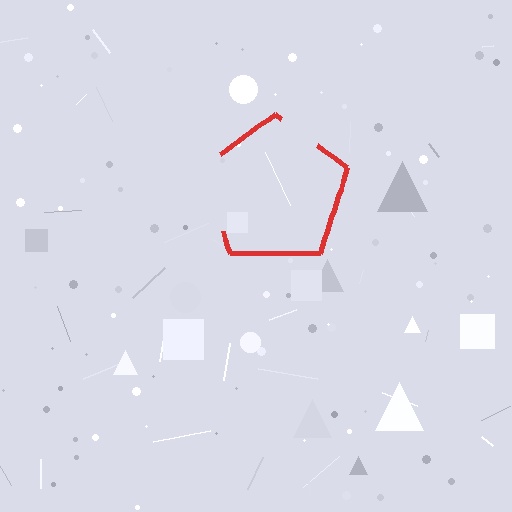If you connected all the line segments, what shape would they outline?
They would outline a pentagon.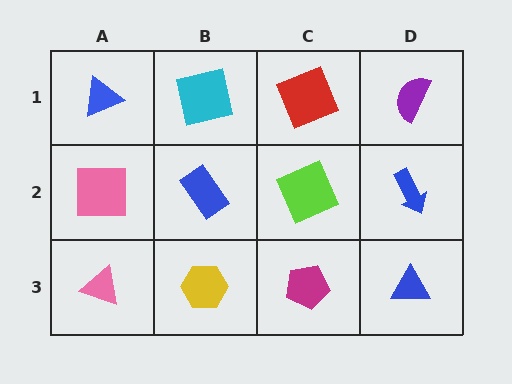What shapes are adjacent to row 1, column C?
A lime square (row 2, column C), a cyan square (row 1, column B), a purple semicircle (row 1, column D).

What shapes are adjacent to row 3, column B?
A blue rectangle (row 2, column B), a pink triangle (row 3, column A), a magenta pentagon (row 3, column C).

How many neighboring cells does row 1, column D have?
2.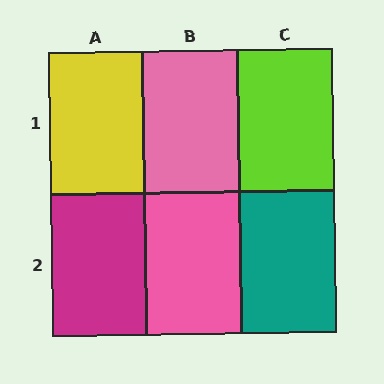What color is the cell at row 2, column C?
Teal.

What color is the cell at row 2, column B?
Pink.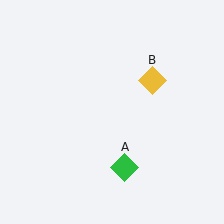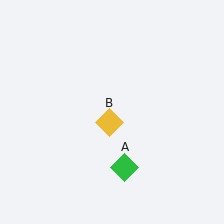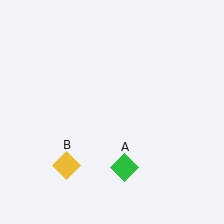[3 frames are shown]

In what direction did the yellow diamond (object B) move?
The yellow diamond (object B) moved down and to the left.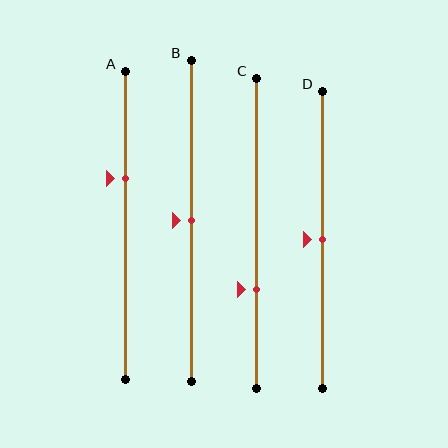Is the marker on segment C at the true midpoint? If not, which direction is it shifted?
No, the marker on segment C is shifted downward by about 18% of the segment length.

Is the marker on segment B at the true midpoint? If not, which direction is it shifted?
Yes, the marker on segment B is at the true midpoint.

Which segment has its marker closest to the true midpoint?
Segment B has its marker closest to the true midpoint.